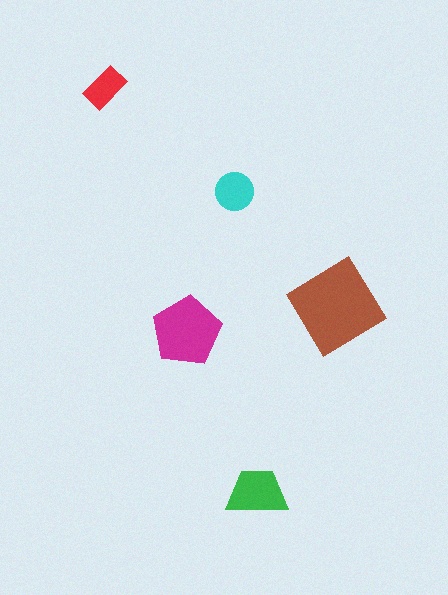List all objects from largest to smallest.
The brown diamond, the magenta pentagon, the green trapezoid, the cyan circle, the red rectangle.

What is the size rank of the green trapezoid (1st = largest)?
3rd.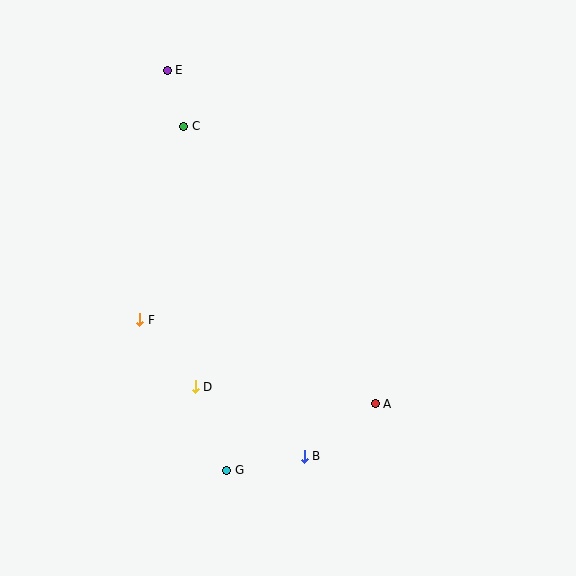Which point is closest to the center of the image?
Point D at (195, 387) is closest to the center.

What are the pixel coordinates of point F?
Point F is at (140, 320).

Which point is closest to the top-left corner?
Point E is closest to the top-left corner.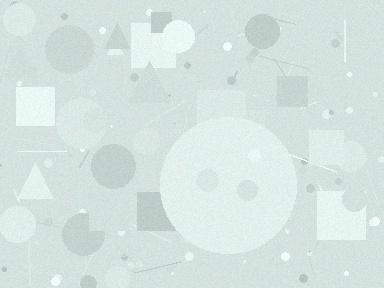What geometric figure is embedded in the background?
A circle is embedded in the background.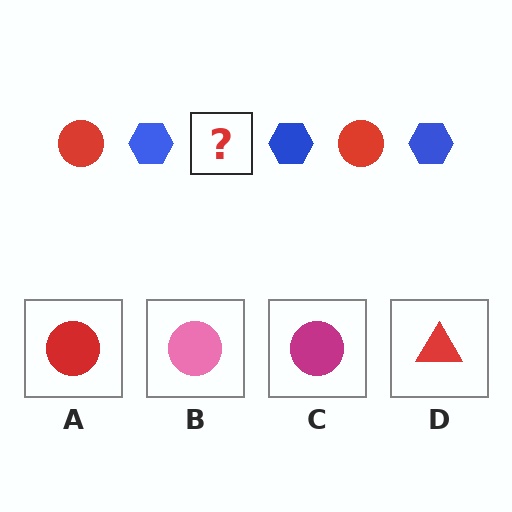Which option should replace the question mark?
Option A.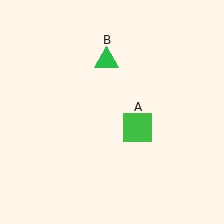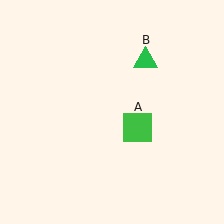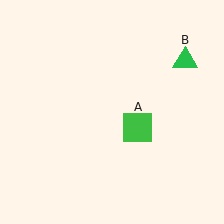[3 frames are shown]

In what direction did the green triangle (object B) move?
The green triangle (object B) moved right.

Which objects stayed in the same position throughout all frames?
Green square (object A) remained stationary.